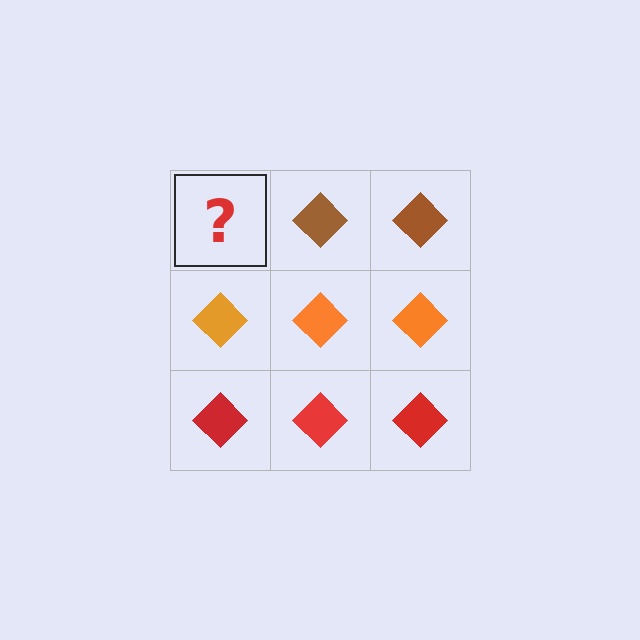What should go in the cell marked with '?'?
The missing cell should contain a brown diamond.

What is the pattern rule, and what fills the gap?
The rule is that each row has a consistent color. The gap should be filled with a brown diamond.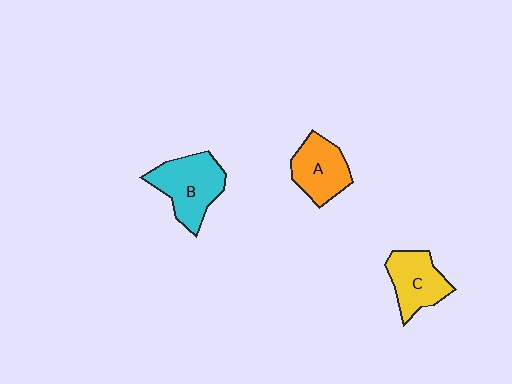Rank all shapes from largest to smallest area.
From largest to smallest: B (cyan), A (orange), C (yellow).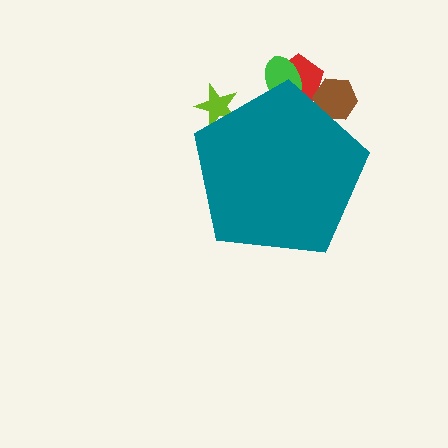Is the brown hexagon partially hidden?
Yes, the brown hexagon is partially hidden behind the teal pentagon.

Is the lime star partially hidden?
Yes, the lime star is partially hidden behind the teal pentagon.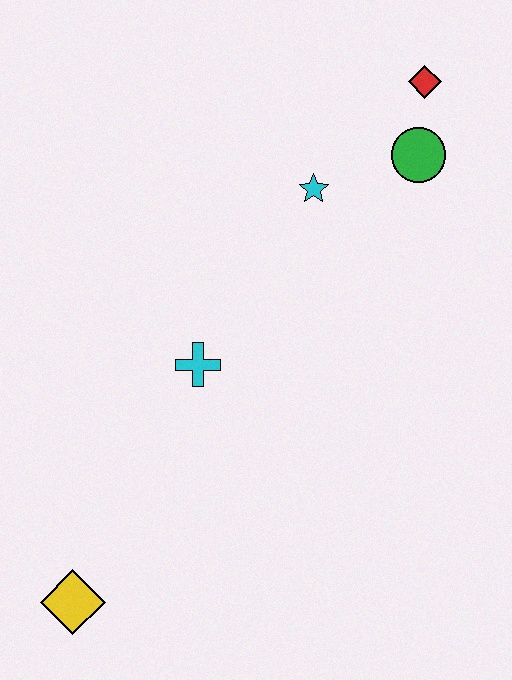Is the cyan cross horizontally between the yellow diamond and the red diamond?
Yes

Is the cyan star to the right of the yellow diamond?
Yes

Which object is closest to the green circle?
The red diamond is closest to the green circle.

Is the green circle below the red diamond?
Yes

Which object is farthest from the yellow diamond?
The red diamond is farthest from the yellow diamond.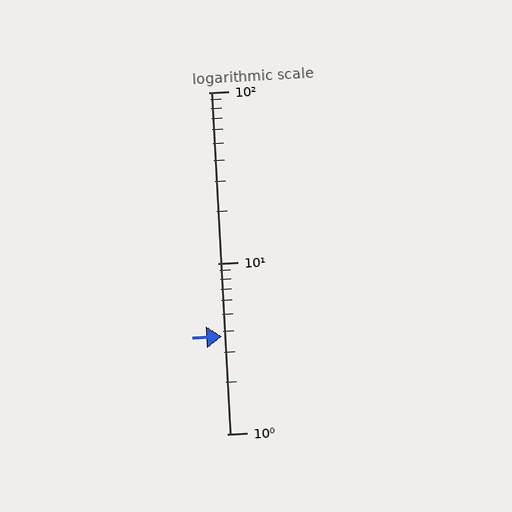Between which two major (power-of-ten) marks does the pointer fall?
The pointer is between 1 and 10.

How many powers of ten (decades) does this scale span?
The scale spans 2 decades, from 1 to 100.